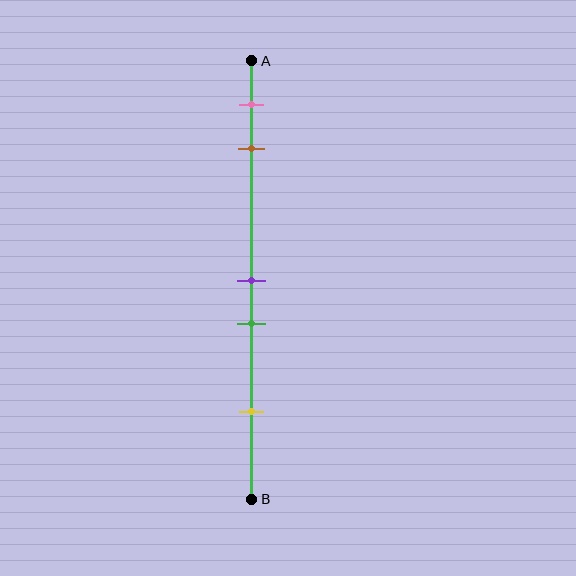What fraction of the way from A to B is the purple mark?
The purple mark is approximately 50% (0.5) of the way from A to B.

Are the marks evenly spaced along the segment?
No, the marks are not evenly spaced.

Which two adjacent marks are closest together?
The purple and green marks are the closest adjacent pair.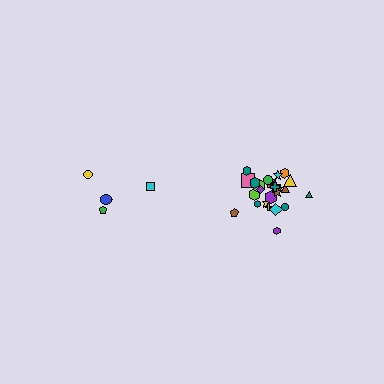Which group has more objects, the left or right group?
The right group.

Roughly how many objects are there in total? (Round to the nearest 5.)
Roughly 30 objects in total.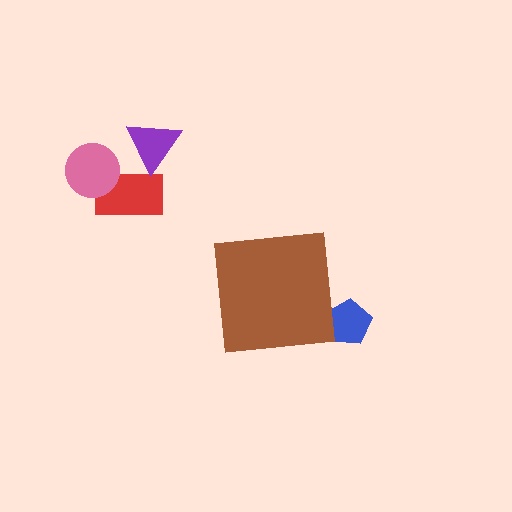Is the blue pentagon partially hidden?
Yes, the blue pentagon is partially hidden behind the brown square.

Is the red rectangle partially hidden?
No, the red rectangle is fully visible.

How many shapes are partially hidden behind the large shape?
1 shape is partially hidden.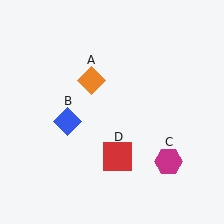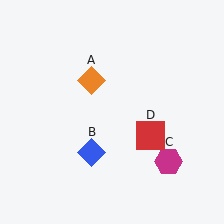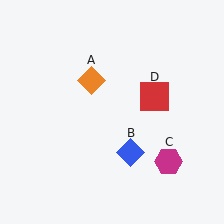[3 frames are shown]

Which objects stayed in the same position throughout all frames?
Orange diamond (object A) and magenta hexagon (object C) remained stationary.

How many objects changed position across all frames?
2 objects changed position: blue diamond (object B), red square (object D).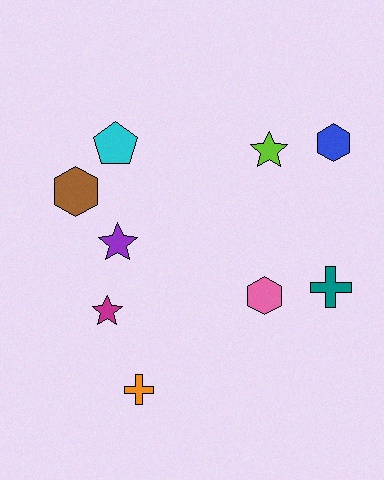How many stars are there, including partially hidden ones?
There are 3 stars.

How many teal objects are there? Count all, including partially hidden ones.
There is 1 teal object.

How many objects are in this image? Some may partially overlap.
There are 9 objects.